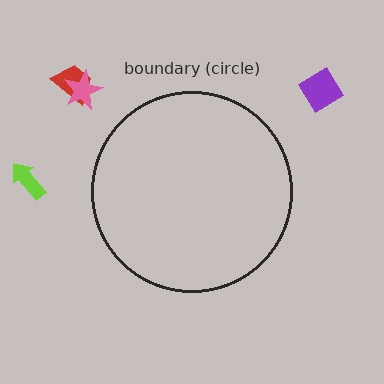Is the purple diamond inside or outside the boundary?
Outside.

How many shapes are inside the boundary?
0 inside, 4 outside.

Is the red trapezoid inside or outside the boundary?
Outside.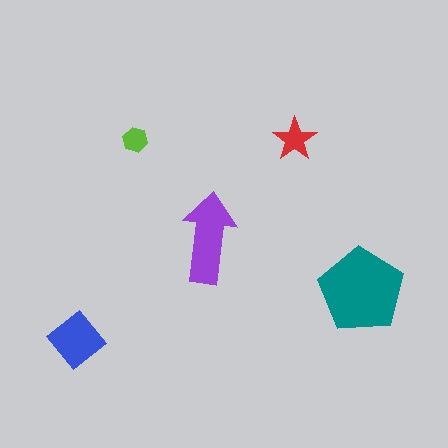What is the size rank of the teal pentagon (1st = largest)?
1st.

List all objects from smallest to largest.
The lime hexagon, the red star, the blue diamond, the purple arrow, the teal pentagon.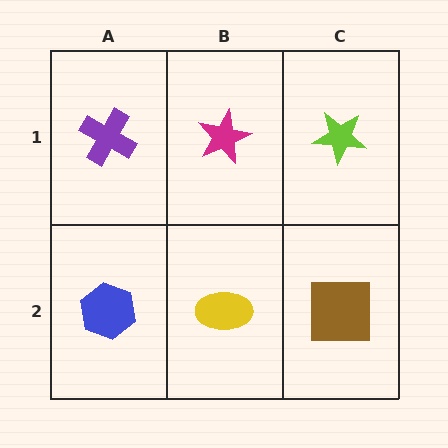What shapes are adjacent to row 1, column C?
A brown square (row 2, column C), a magenta star (row 1, column B).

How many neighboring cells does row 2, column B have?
3.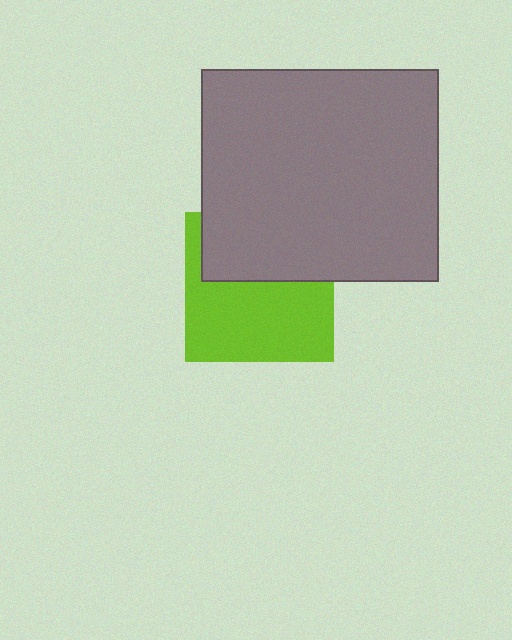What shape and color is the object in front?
The object in front is a gray rectangle.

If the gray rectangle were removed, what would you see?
You would see the complete lime square.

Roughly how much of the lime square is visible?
About half of it is visible (roughly 58%).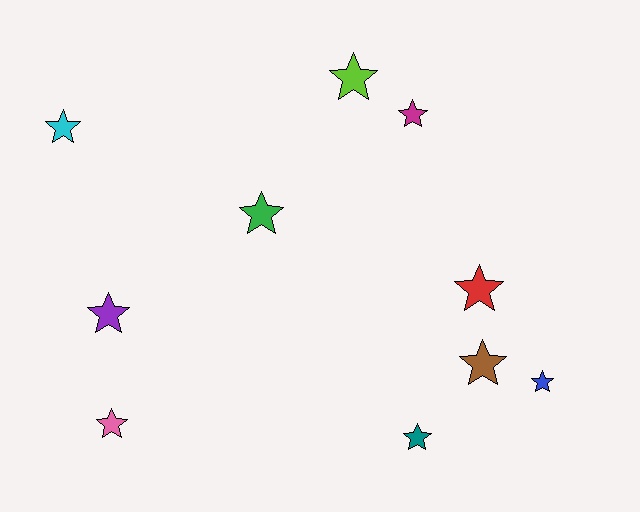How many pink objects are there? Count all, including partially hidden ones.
There is 1 pink object.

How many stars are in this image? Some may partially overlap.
There are 10 stars.